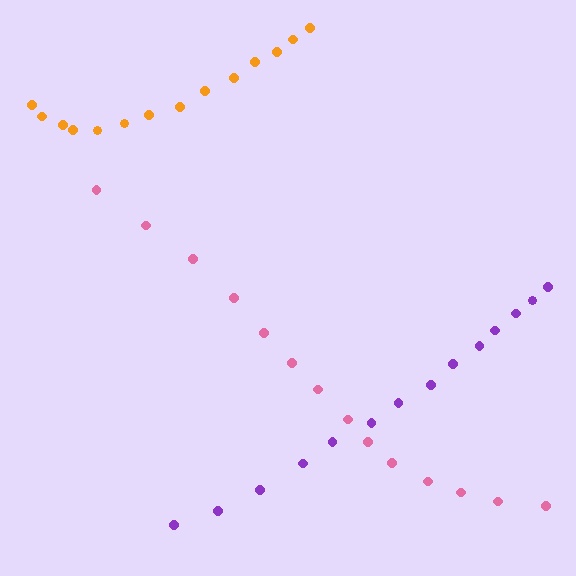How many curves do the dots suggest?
There are 3 distinct paths.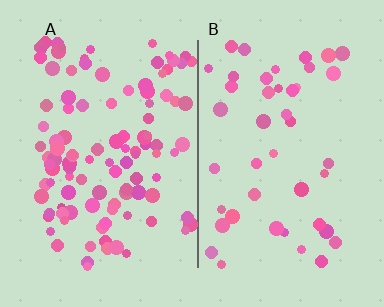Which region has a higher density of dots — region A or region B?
A (the left).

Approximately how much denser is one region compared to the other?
Approximately 2.5× — region A over region B.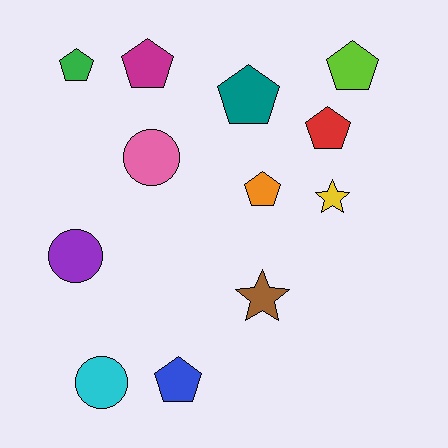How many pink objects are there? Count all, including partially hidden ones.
There is 1 pink object.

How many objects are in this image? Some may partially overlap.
There are 12 objects.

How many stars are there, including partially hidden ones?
There are 2 stars.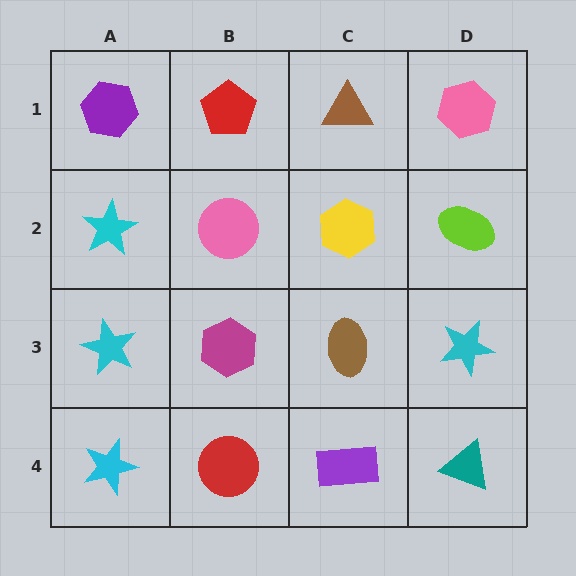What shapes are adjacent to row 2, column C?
A brown triangle (row 1, column C), a brown ellipse (row 3, column C), a pink circle (row 2, column B), a lime ellipse (row 2, column D).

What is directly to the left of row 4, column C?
A red circle.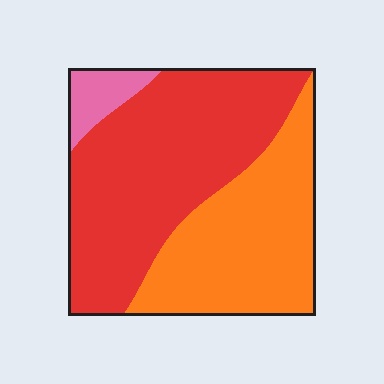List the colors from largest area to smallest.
From largest to smallest: red, orange, pink.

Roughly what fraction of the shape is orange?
Orange takes up about two fifths (2/5) of the shape.